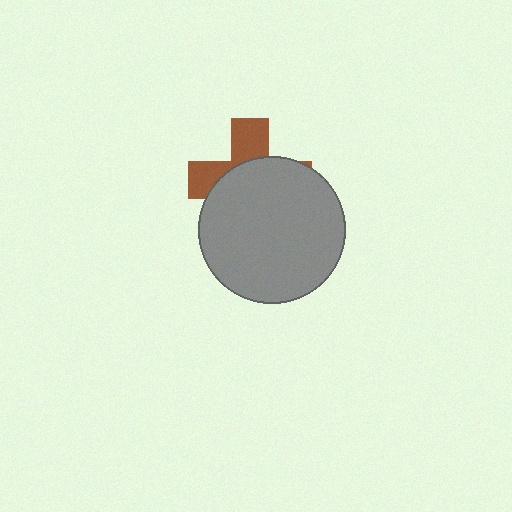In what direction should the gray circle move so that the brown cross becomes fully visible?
The gray circle should move down. That is the shortest direction to clear the overlap and leave the brown cross fully visible.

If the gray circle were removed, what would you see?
You would see the complete brown cross.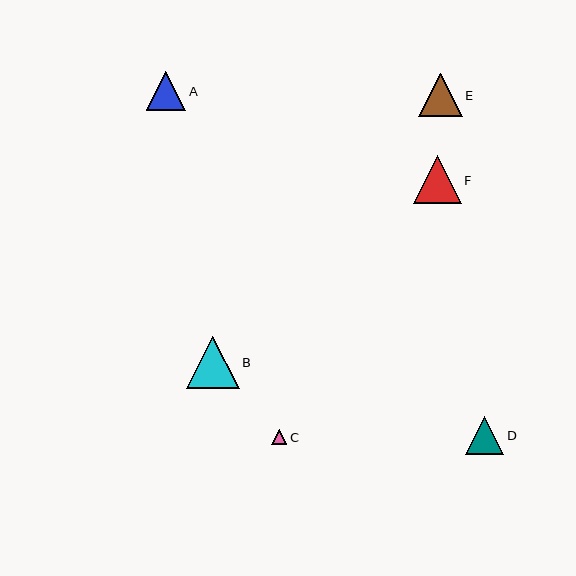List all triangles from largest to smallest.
From largest to smallest: B, F, E, A, D, C.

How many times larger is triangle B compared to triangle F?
Triangle B is approximately 1.1 times the size of triangle F.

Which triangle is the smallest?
Triangle C is the smallest with a size of approximately 15 pixels.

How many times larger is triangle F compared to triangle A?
Triangle F is approximately 1.2 times the size of triangle A.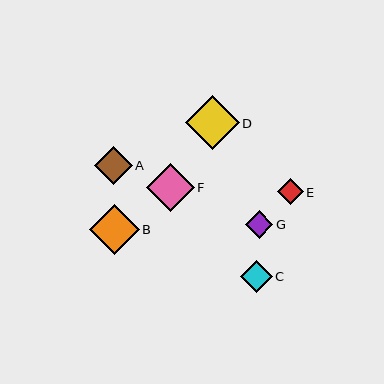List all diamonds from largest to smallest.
From largest to smallest: D, B, F, A, C, G, E.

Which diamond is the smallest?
Diamond E is the smallest with a size of approximately 26 pixels.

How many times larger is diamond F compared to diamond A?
Diamond F is approximately 1.2 times the size of diamond A.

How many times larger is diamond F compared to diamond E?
Diamond F is approximately 1.9 times the size of diamond E.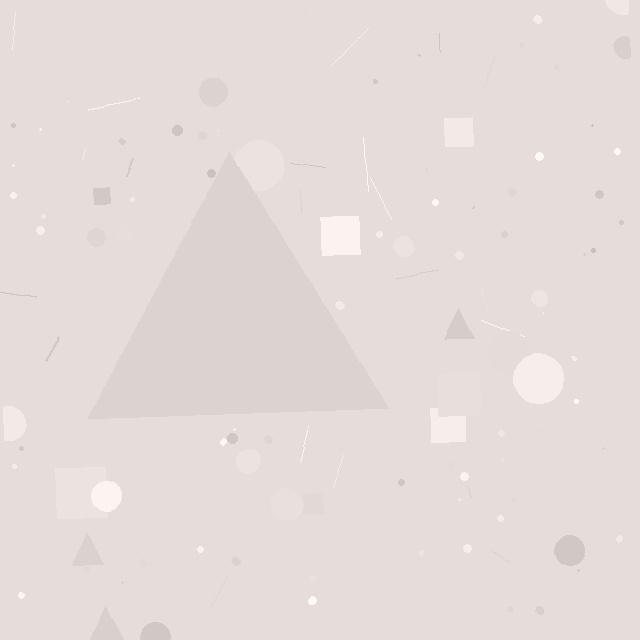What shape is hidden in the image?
A triangle is hidden in the image.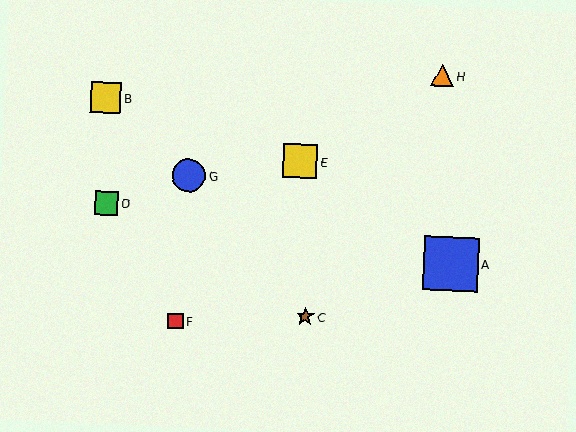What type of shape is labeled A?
Shape A is a blue square.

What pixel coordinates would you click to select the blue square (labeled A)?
Click at (451, 264) to select the blue square A.